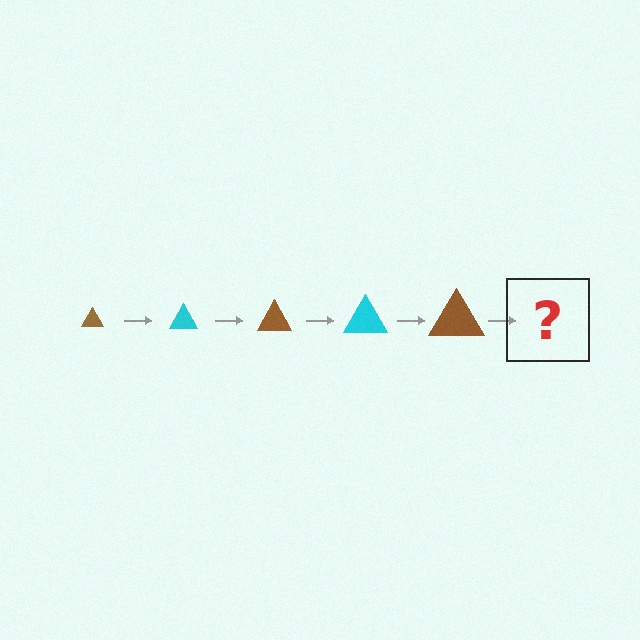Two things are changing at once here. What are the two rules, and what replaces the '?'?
The two rules are that the triangle grows larger each step and the color cycles through brown and cyan. The '?' should be a cyan triangle, larger than the previous one.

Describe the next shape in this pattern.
It should be a cyan triangle, larger than the previous one.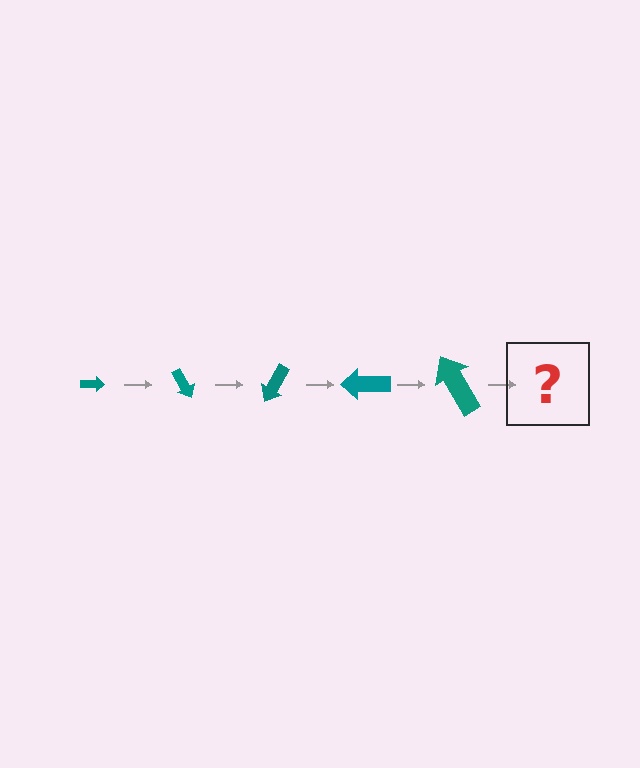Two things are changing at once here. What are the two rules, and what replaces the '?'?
The two rules are that the arrow grows larger each step and it rotates 60 degrees each step. The '?' should be an arrow, larger than the previous one and rotated 300 degrees from the start.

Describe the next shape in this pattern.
It should be an arrow, larger than the previous one and rotated 300 degrees from the start.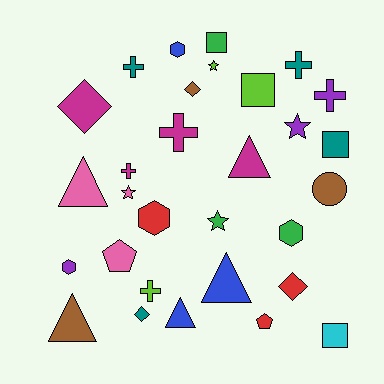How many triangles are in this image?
There are 5 triangles.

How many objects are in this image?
There are 30 objects.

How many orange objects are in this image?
There are no orange objects.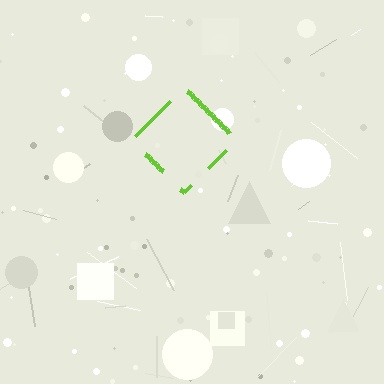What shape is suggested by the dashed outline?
The dashed outline suggests a diamond.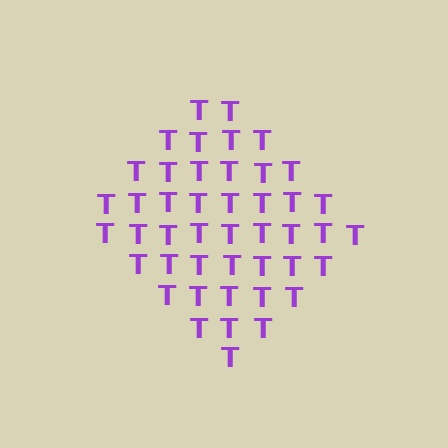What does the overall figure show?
The overall figure shows a diamond.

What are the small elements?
The small elements are letter T's.